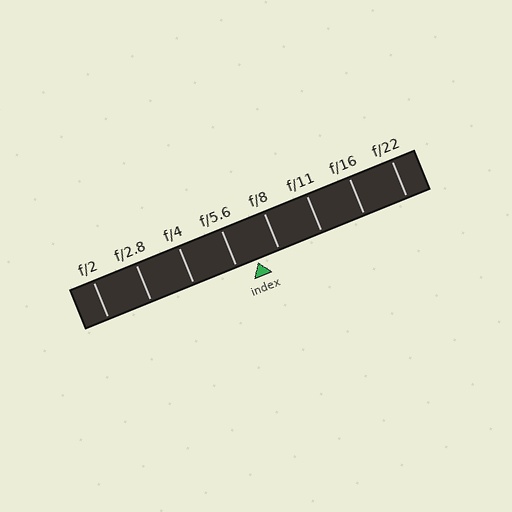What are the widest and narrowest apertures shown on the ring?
The widest aperture shown is f/2 and the narrowest is f/22.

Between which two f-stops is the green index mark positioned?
The index mark is between f/5.6 and f/8.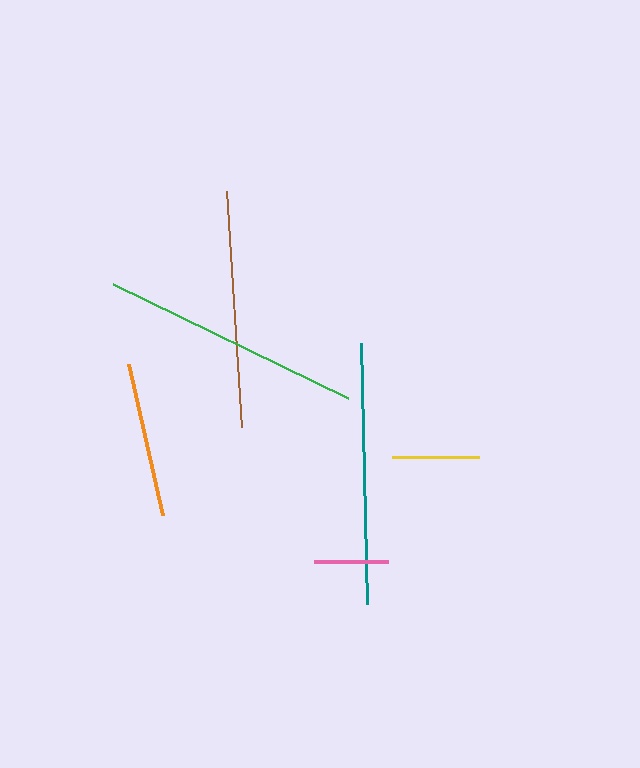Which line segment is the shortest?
The pink line is the shortest at approximately 74 pixels.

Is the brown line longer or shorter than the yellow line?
The brown line is longer than the yellow line.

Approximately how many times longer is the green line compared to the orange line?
The green line is approximately 1.7 times the length of the orange line.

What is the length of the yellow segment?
The yellow segment is approximately 87 pixels long.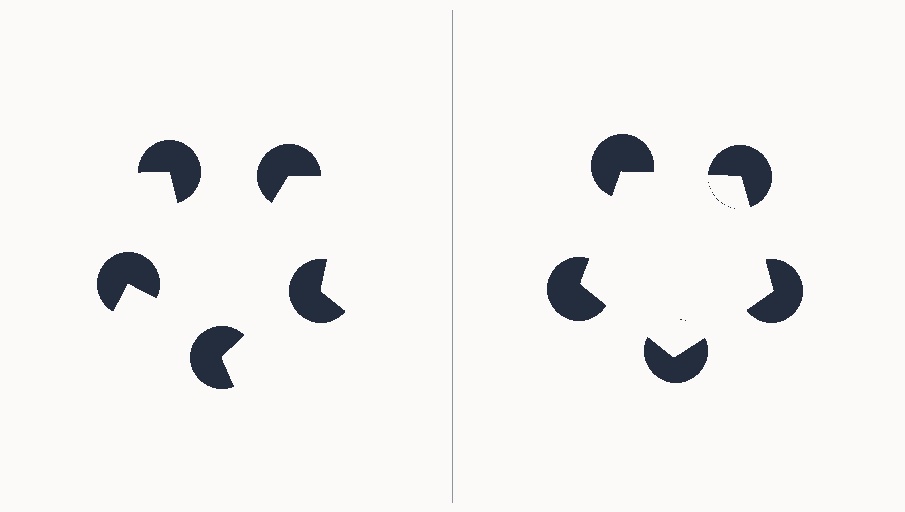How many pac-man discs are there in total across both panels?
10 — 5 on each side.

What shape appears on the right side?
An illusory pentagon.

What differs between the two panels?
The pac-man discs are positioned identically on both sides; only the wedge orientations differ. On the right they align to a pentagon; on the left they are misaligned.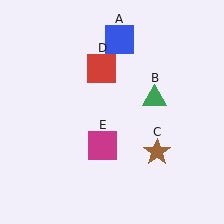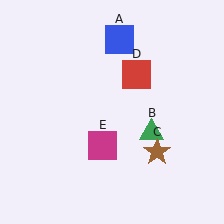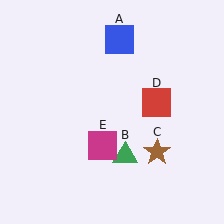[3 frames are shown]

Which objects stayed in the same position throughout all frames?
Blue square (object A) and brown star (object C) and magenta square (object E) remained stationary.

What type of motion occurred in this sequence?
The green triangle (object B), red square (object D) rotated clockwise around the center of the scene.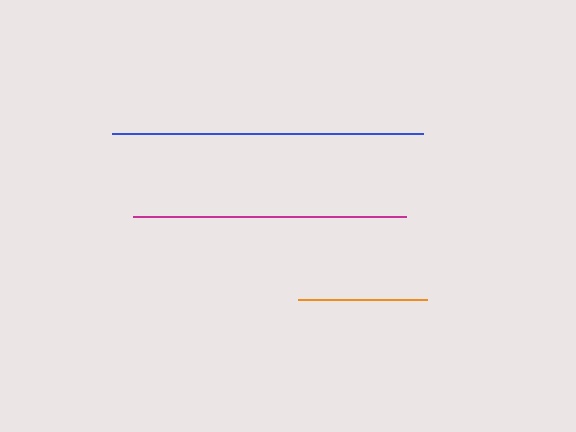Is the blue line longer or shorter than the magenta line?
The blue line is longer than the magenta line.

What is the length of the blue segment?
The blue segment is approximately 311 pixels long.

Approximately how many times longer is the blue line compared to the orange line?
The blue line is approximately 2.4 times the length of the orange line.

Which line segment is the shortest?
The orange line is the shortest at approximately 128 pixels.